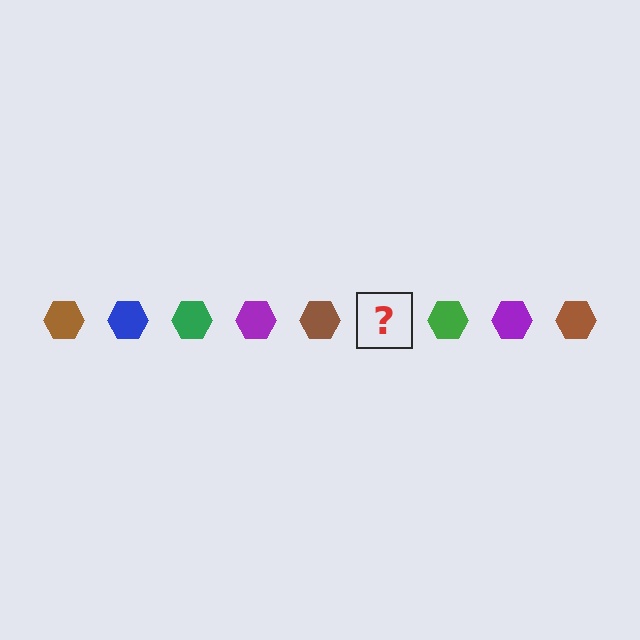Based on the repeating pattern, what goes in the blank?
The blank should be a blue hexagon.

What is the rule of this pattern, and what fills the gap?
The rule is that the pattern cycles through brown, blue, green, purple hexagons. The gap should be filled with a blue hexagon.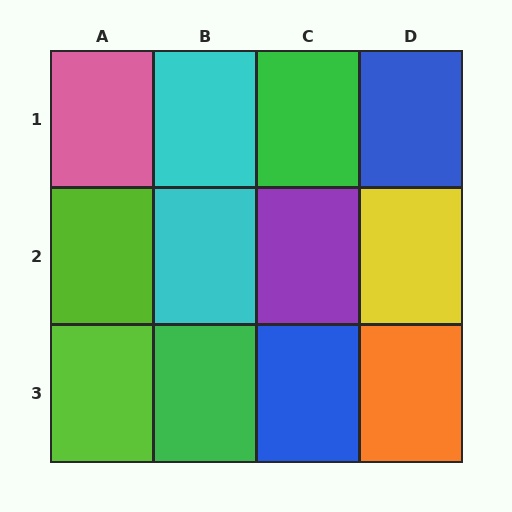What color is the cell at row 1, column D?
Blue.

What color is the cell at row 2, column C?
Purple.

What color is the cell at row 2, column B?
Cyan.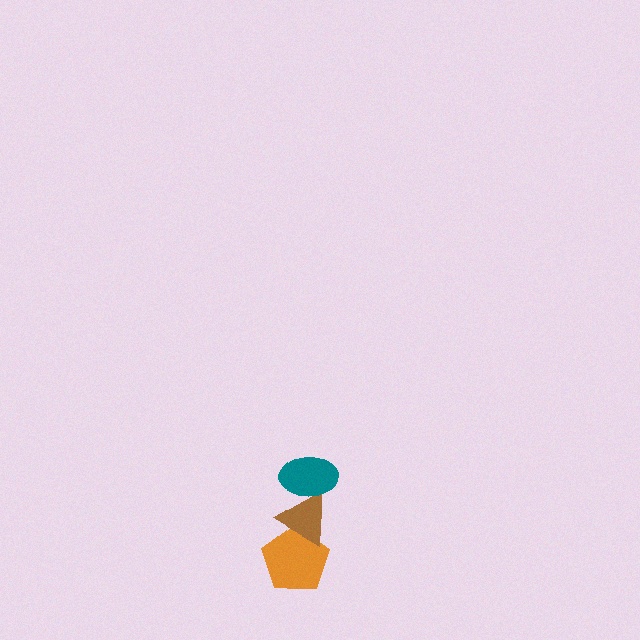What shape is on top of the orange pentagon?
The brown triangle is on top of the orange pentagon.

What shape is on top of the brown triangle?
The teal ellipse is on top of the brown triangle.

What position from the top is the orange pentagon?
The orange pentagon is 3rd from the top.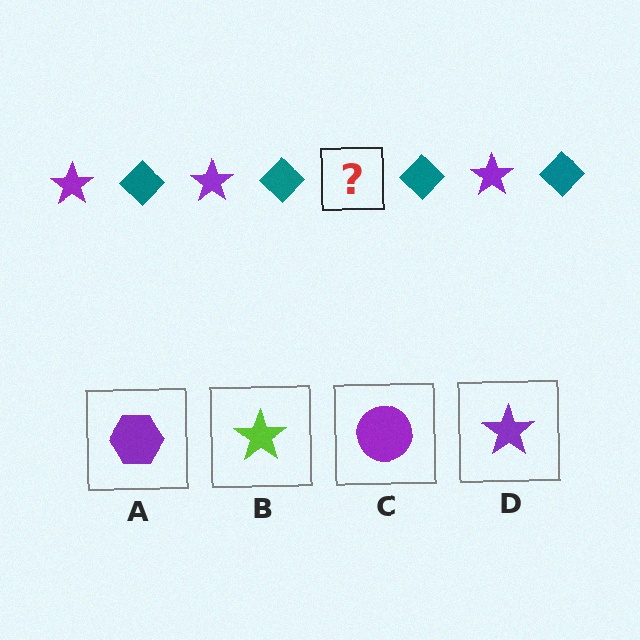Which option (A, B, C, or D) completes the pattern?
D.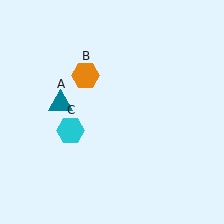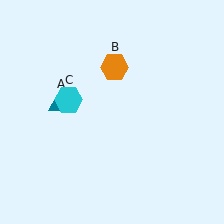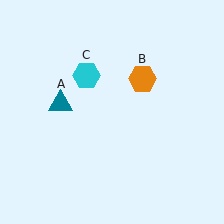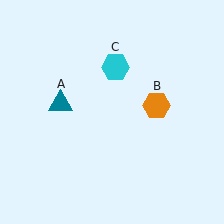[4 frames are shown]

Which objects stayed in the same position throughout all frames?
Teal triangle (object A) remained stationary.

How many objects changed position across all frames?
2 objects changed position: orange hexagon (object B), cyan hexagon (object C).